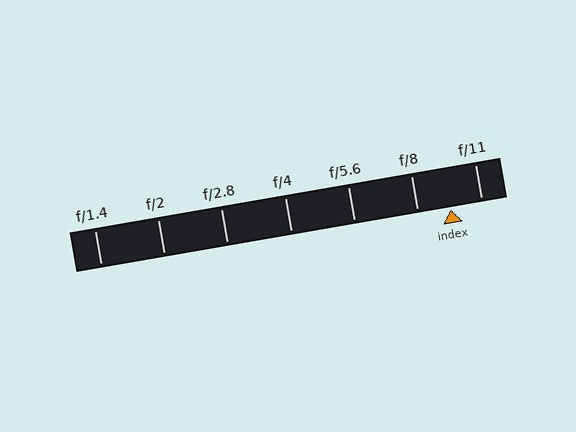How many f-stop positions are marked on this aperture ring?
There are 7 f-stop positions marked.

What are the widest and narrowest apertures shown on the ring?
The widest aperture shown is f/1.4 and the narrowest is f/11.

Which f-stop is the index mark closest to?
The index mark is closest to f/11.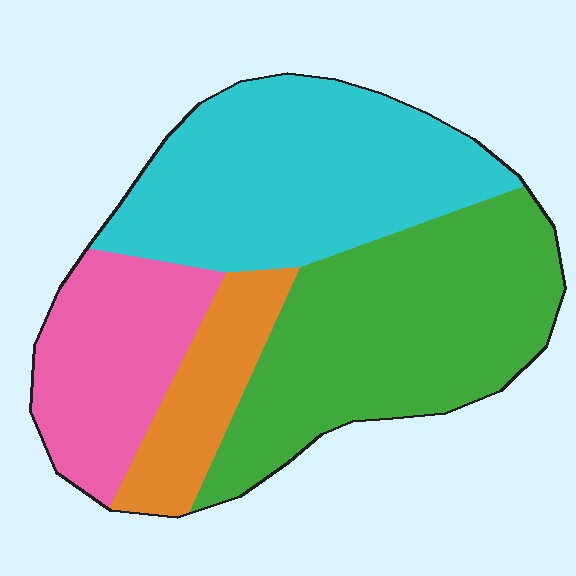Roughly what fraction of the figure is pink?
Pink takes up about one fifth (1/5) of the figure.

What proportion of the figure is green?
Green covers 36% of the figure.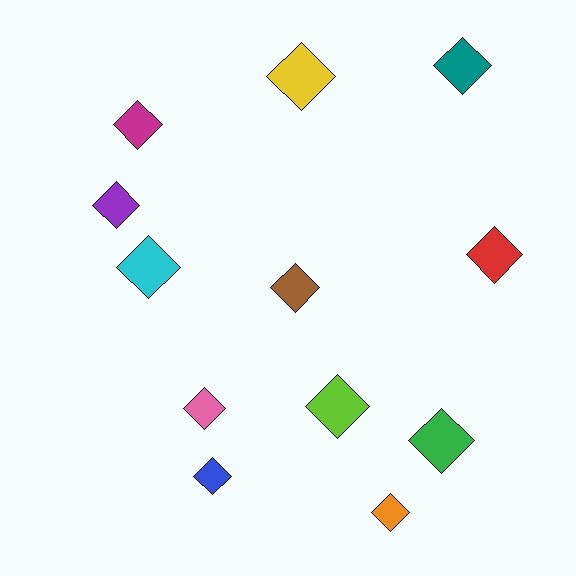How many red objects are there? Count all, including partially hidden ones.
There is 1 red object.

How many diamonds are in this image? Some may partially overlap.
There are 12 diamonds.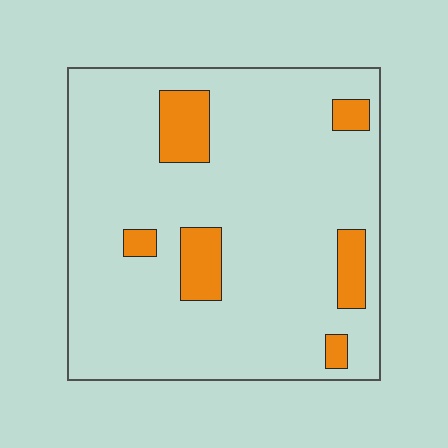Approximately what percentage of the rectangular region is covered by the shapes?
Approximately 10%.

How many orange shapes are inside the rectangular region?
6.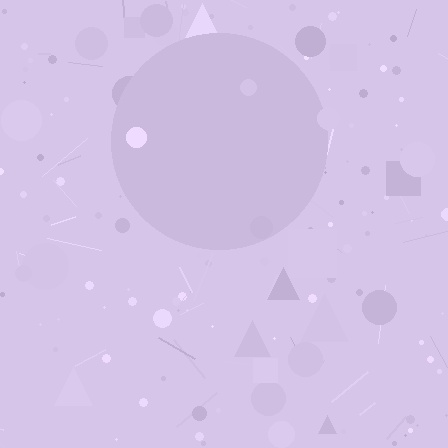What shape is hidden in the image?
A circle is hidden in the image.